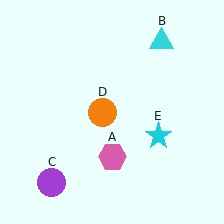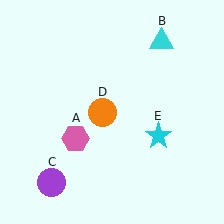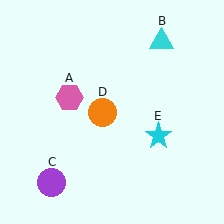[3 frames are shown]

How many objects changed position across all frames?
1 object changed position: pink hexagon (object A).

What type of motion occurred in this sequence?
The pink hexagon (object A) rotated clockwise around the center of the scene.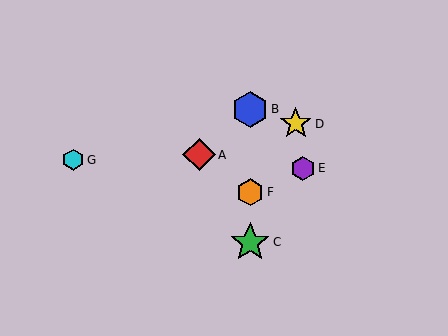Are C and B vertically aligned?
Yes, both are at x≈250.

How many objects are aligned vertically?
3 objects (B, C, F) are aligned vertically.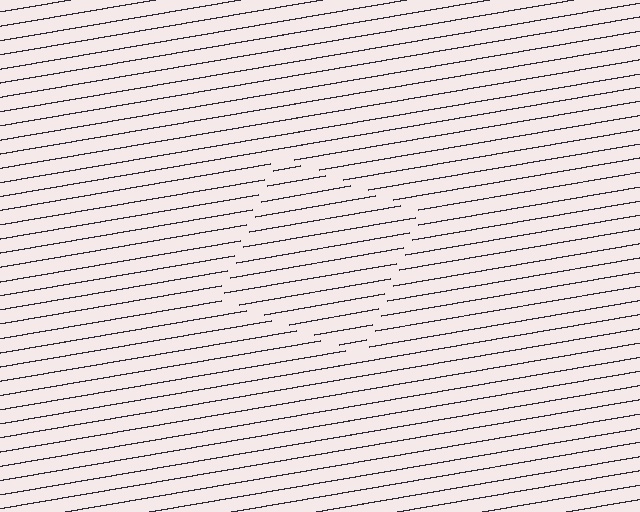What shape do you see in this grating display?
An illusory square. The interior of the shape contains the same grating, shifted by half a period — the contour is defined by the phase discontinuity where line-ends from the inner and outer gratings abut.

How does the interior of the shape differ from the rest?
The interior of the shape contains the same grating, shifted by half a period — the contour is defined by the phase discontinuity where line-ends from the inner and outer gratings abut.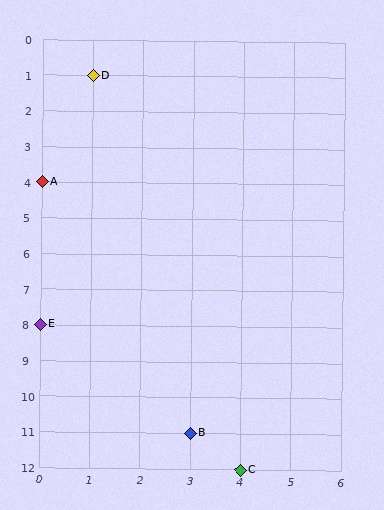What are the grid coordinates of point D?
Point D is at grid coordinates (1, 1).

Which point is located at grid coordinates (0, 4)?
Point A is at (0, 4).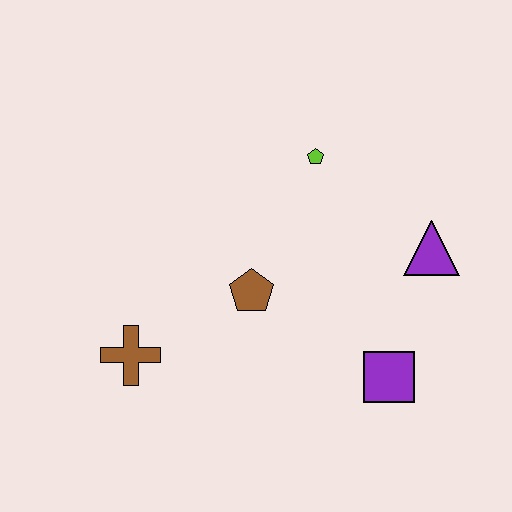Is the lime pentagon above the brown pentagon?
Yes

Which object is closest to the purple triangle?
The purple square is closest to the purple triangle.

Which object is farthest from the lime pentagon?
The brown cross is farthest from the lime pentagon.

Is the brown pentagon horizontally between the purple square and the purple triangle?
No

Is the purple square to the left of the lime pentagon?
No